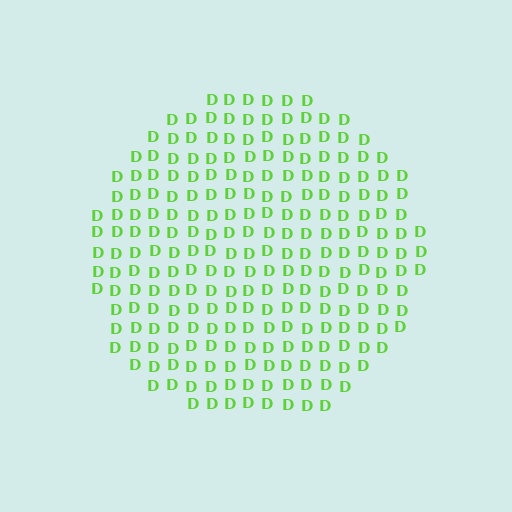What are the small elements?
The small elements are letter D's.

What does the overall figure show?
The overall figure shows a circle.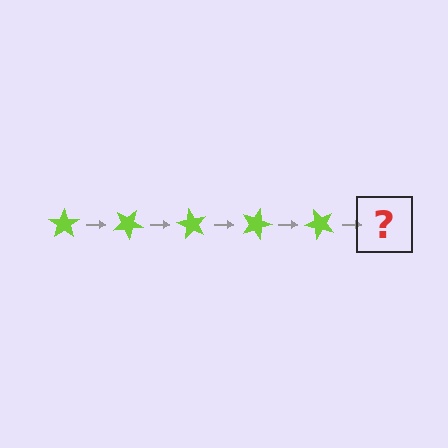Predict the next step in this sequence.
The next step is a lime star rotated 150 degrees.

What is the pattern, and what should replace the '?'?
The pattern is that the star rotates 30 degrees each step. The '?' should be a lime star rotated 150 degrees.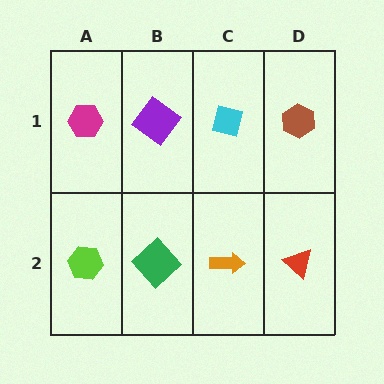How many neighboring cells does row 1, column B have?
3.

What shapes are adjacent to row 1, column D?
A red triangle (row 2, column D), a cyan square (row 1, column C).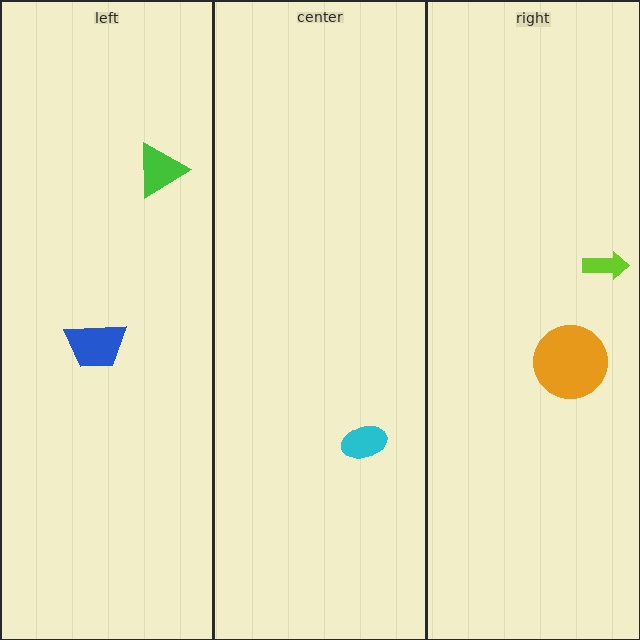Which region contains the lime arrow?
The right region.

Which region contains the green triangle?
The left region.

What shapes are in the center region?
The cyan ellipse.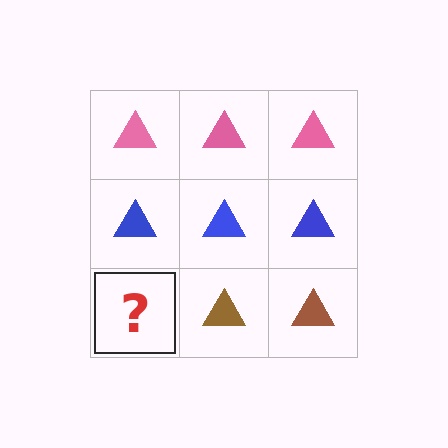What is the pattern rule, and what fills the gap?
The rule is that each row has a consistent color. The gap should be filled with a brown triangle.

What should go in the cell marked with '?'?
The missing cell should contain a brown triangle.